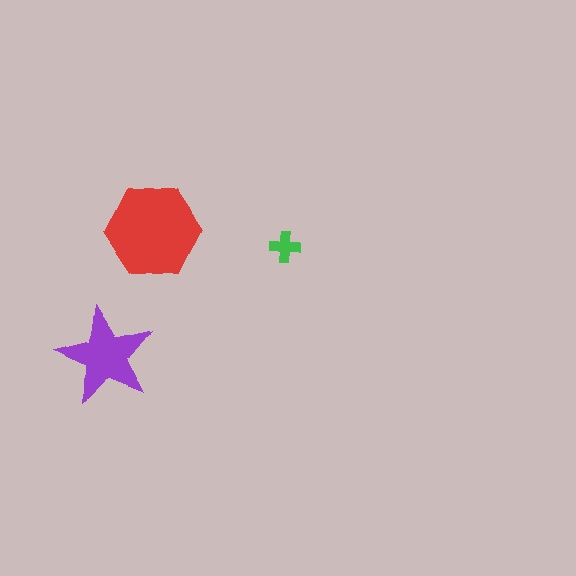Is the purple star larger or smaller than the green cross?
Larger.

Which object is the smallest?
The green cross.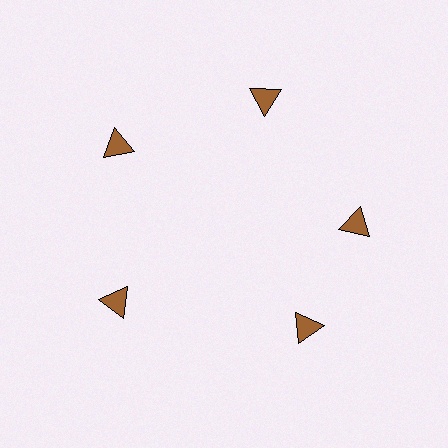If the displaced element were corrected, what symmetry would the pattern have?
It would have 5-fold rotational symmetry — the pattern would map onto itself every 72 degrees.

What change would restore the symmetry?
The symmetry would be restored by rotating it back into even spacing with its neighbors so that all 5 triangles sit at equal angles and equal distance from the center.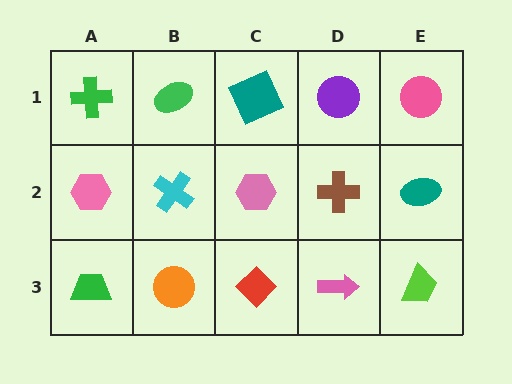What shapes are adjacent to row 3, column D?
A brown cross (row 2, column D), a red diamond (row 3, column C), a lime trapezoid (row 3, column E).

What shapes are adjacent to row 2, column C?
A teal square (row 1, column C), a red diamond (row 3, column C), a cyan cross (row 2, column B), a brown cross (row 2, column D).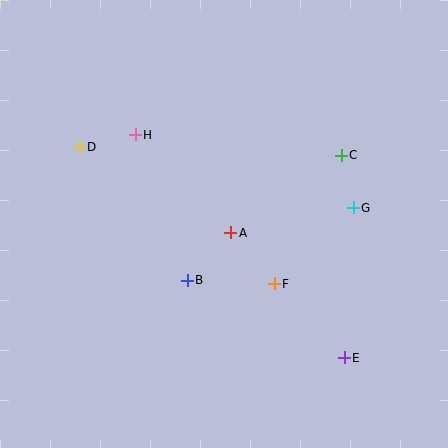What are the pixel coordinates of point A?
Point A is at (231, 233).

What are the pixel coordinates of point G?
Point G is at (353, 208).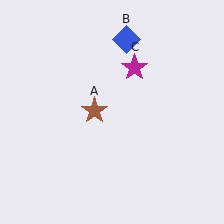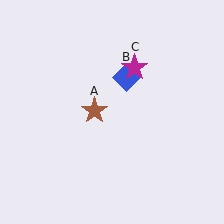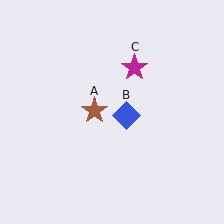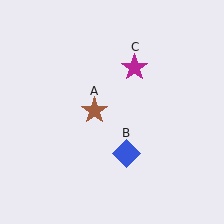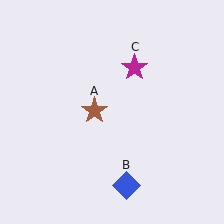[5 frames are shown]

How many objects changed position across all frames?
1 object changed position: blue diamond (object B).